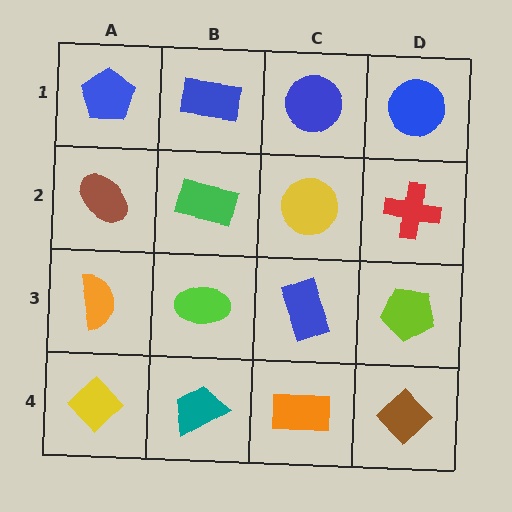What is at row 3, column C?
A blue rectangle.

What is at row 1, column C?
A blue circle.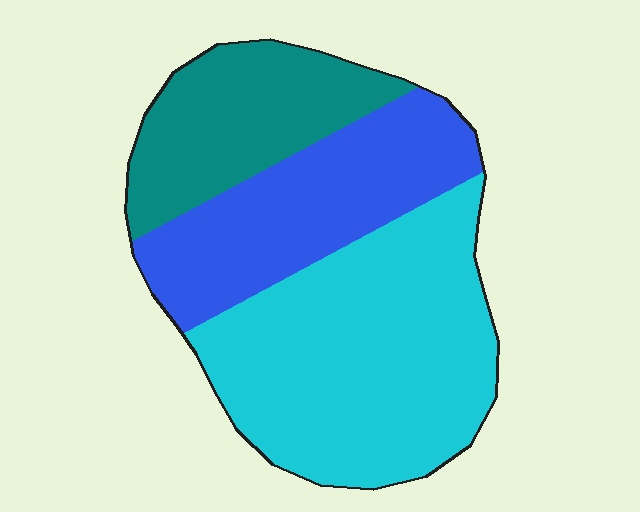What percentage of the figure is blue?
Blue covers around 30% of the figure.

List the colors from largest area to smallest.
From largest to smallest: cyan, blue, teal.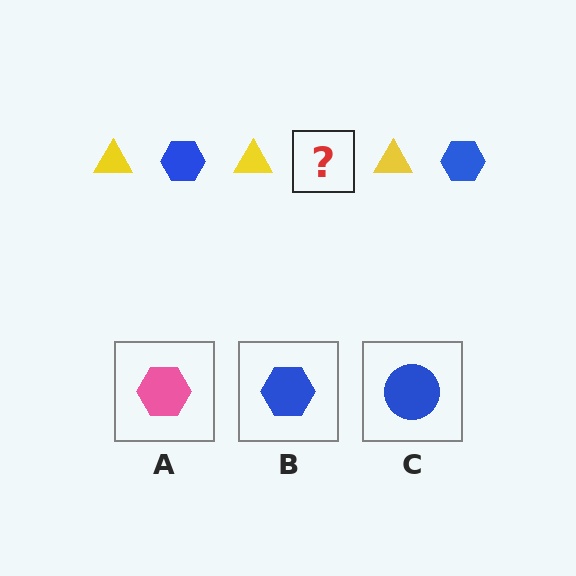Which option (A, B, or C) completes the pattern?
B.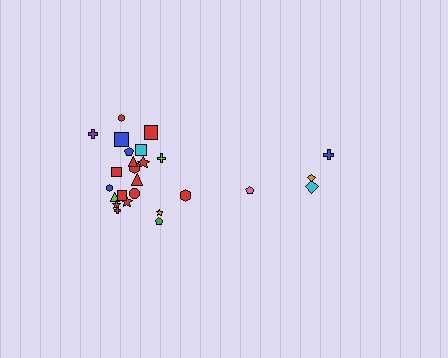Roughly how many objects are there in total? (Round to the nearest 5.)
Roughly 25 objects in total.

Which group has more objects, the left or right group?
The left group.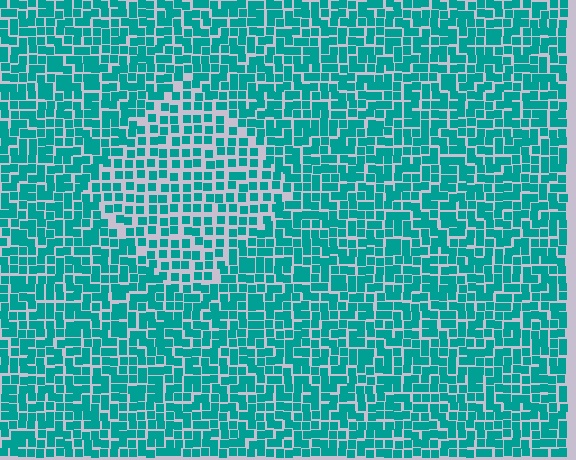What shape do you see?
I see a diamond.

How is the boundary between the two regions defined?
The boundary is defined by a change in element density (approximately 1.5x ratio). All elements are the same color, size, and shape.